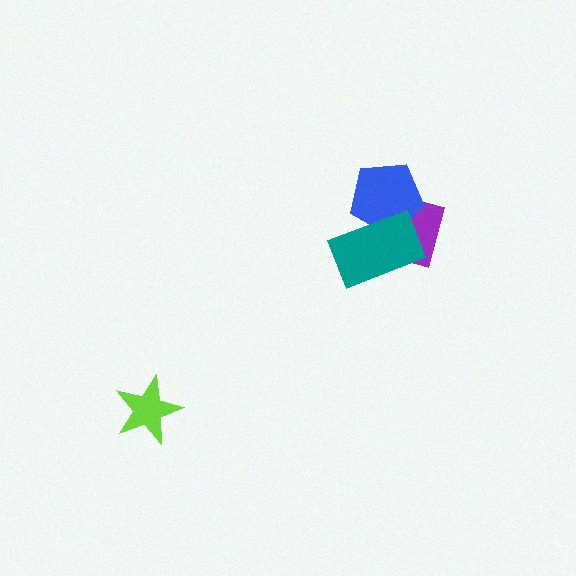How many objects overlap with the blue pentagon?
2 objects overlap with the blue pentagon.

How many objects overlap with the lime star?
0 objects overlap with the lime star.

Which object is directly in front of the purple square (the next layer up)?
The blue pentagon is directly in front of the purple square.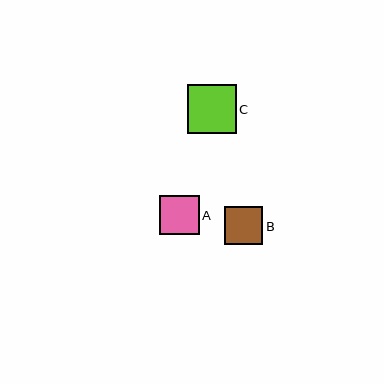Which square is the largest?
Square C is the largest with a size of approximately 49 pixels.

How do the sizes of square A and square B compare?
Square A and square B are approximately the same size.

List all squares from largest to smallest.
From largest to smallest: C, A, B.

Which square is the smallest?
Square B is the smallest with a size of approximately 38 pixels.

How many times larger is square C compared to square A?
Square C is approximately 1.2 times the size of square A.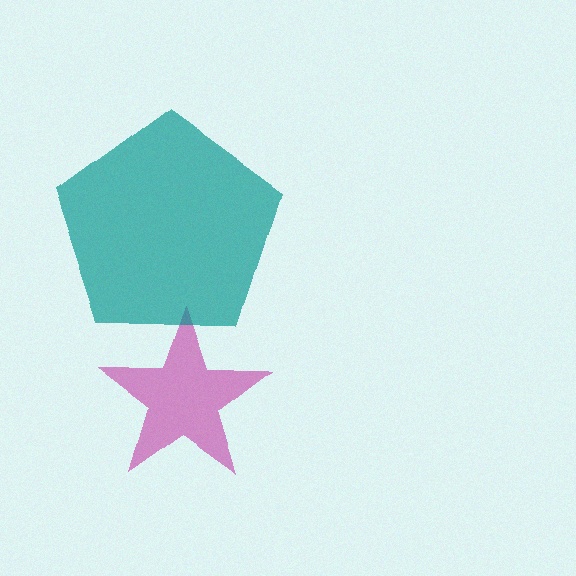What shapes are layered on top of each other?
The layered shapes are: a magenta star, a teal pentagon.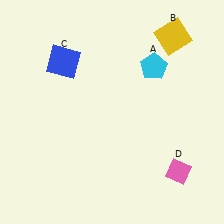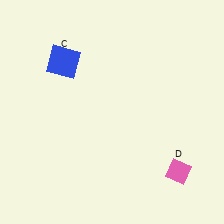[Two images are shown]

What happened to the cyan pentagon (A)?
The cyan pentagon (A) was removed in Image 2. It was in the top-right area of Image 1.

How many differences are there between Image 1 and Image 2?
There are 2 differences between the two images.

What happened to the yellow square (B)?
The yellow square (B) was removed in Image 2. It was in the top-right area of Image 1.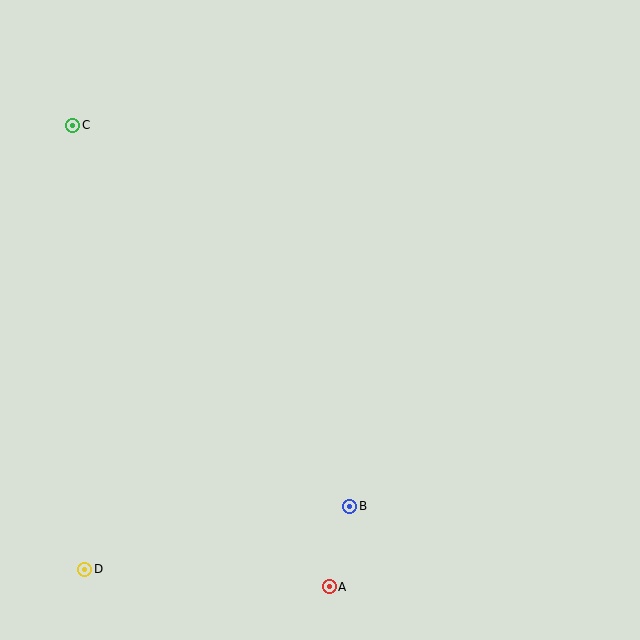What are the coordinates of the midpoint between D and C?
The midpoint between D and C is at (79, 347).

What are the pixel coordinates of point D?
Point D is at (85, 569).